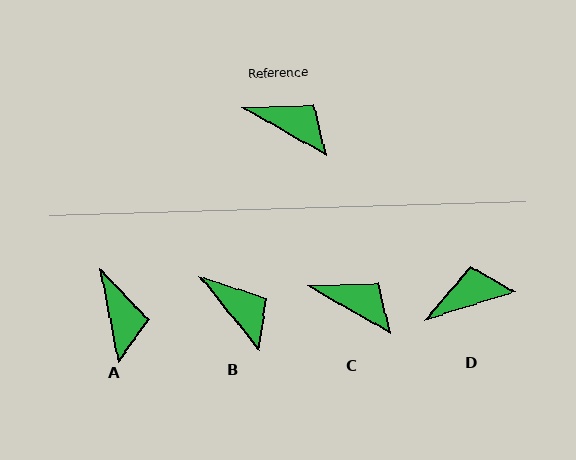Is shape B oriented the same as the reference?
No, it is off by about 21 degrees.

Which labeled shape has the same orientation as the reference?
C.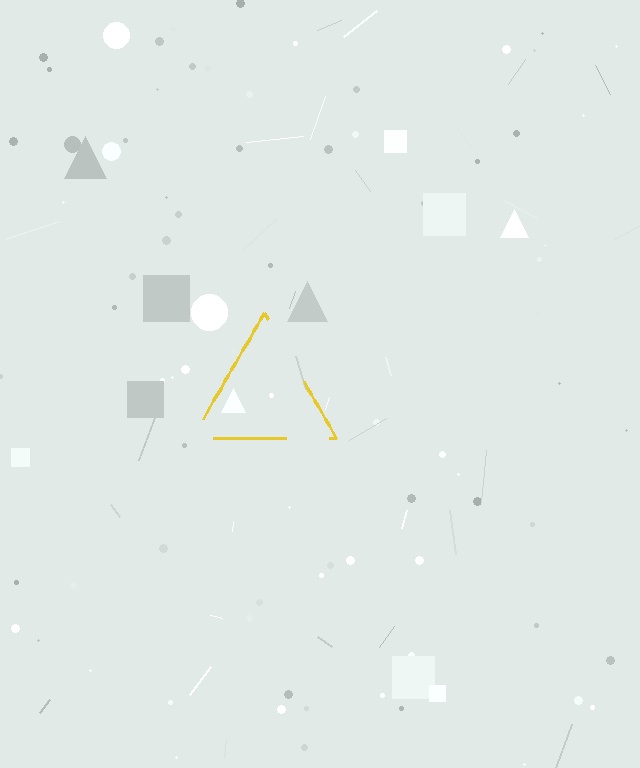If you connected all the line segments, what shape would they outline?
They would outline a triangle.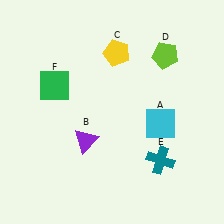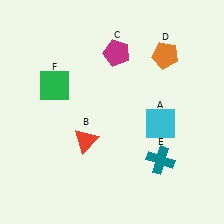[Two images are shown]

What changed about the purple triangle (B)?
In Image 1, B is purple. In Image 2, it changed to red.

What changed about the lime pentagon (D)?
In Image 1, D is lime. In Image 2, it changed to orange.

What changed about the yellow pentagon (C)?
In Image 1, C is yellow. In Image 2, it changed to magenta.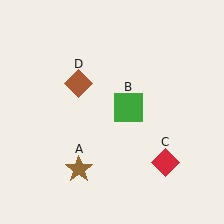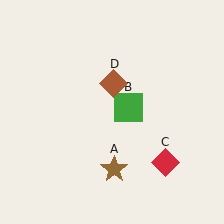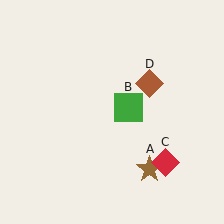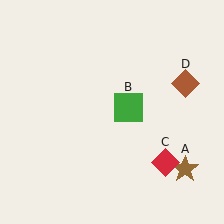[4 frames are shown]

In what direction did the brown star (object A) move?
The brown star (object A) moved right.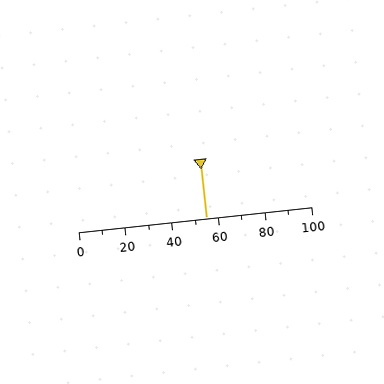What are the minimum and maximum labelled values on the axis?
The axis runs from 0 to 100.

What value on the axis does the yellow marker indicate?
The marker indicates approximately 55.